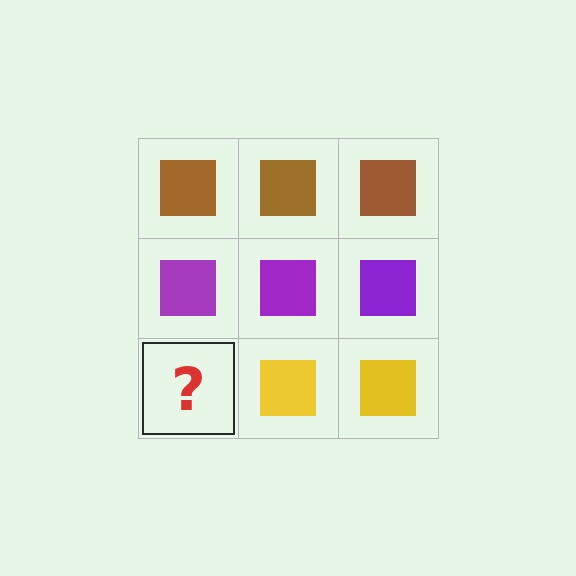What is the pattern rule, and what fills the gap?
The rule is that each row has a consistent color. The gap should be filled with a yellow square.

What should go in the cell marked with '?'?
The missing cell should contain a yellow square.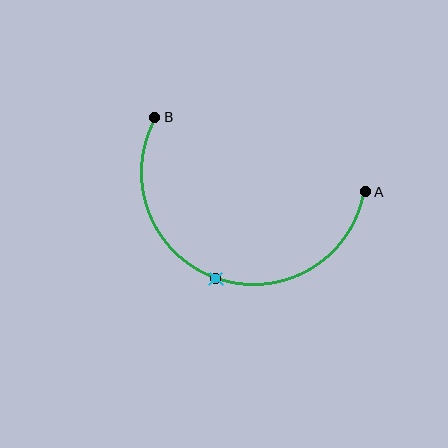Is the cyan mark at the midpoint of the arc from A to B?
Yes. The cyan mark lies on the arc at equal arc-length from both A and B — it is the arc midpoint.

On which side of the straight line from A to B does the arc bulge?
The arc bulges below the straight line connecting A and B.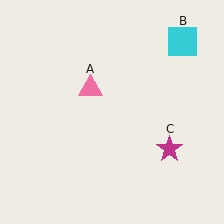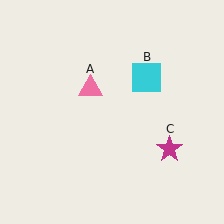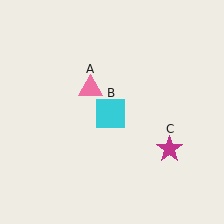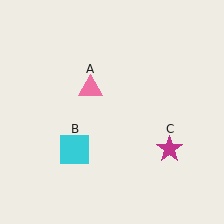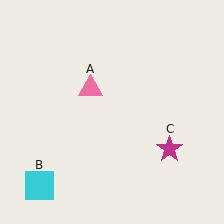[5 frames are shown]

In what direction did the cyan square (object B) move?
The cyan square (object B) moved down and to the left.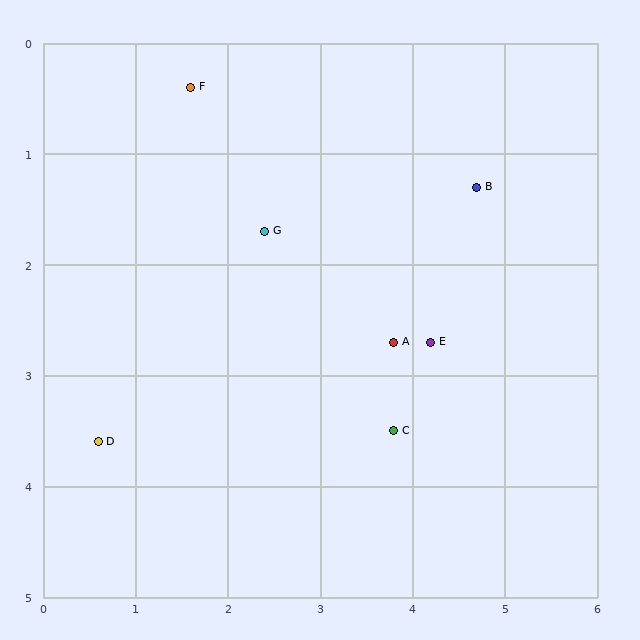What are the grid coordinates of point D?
Point D is at approximately (0.6, 3.6).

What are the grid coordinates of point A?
Point A is at approximately (3.8, 2.7).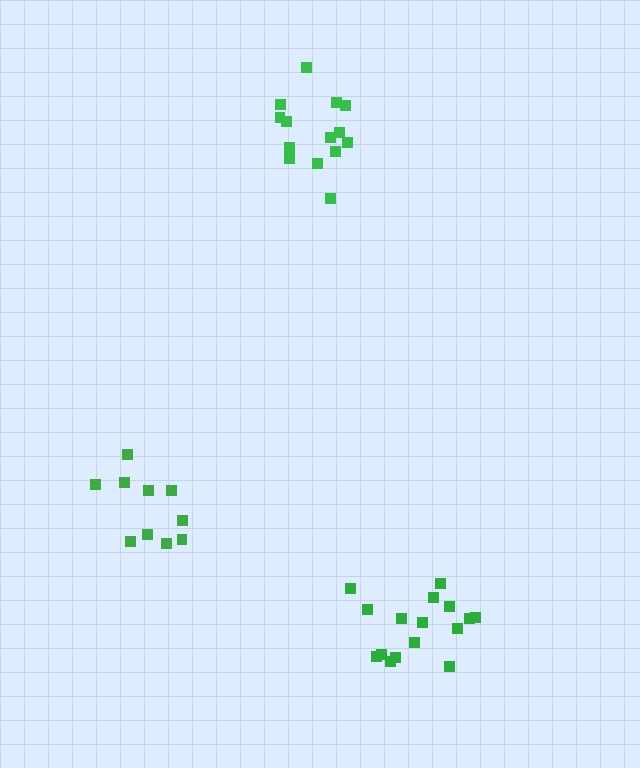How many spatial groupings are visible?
There are 3 spatial groupings.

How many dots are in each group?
Group 1: 16 dots, Group 2: 14 dots, Group 3: 10 dots (40 total).